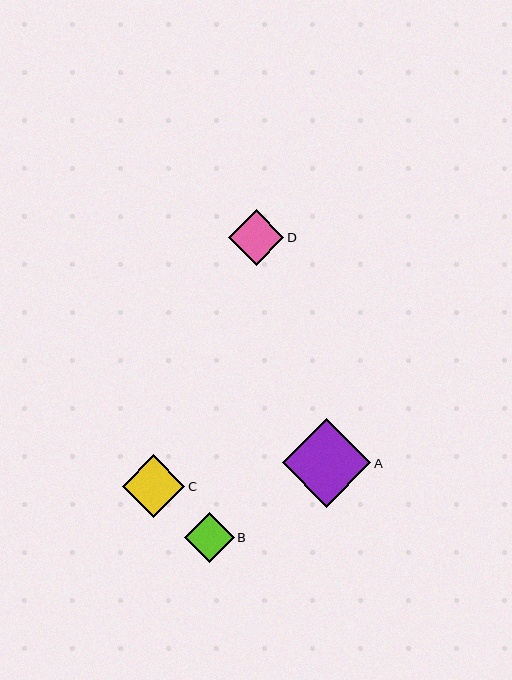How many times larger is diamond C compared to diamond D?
Diamond C is approximately 1.1 times the size of diamond D.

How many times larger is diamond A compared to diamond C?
Diamond A is approximately 1.4 times the size of diamond C.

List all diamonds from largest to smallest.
From largest to smallest: A, C, D, B.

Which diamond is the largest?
Diamond A is the largest with a size of approximately 89 pixels.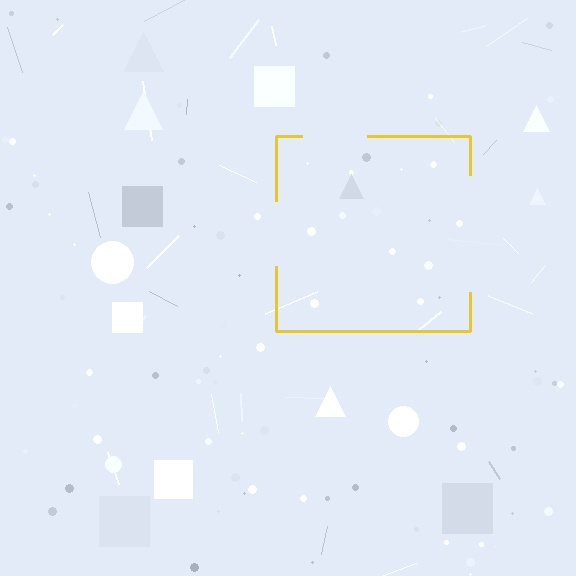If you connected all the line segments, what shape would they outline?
They would outline a square.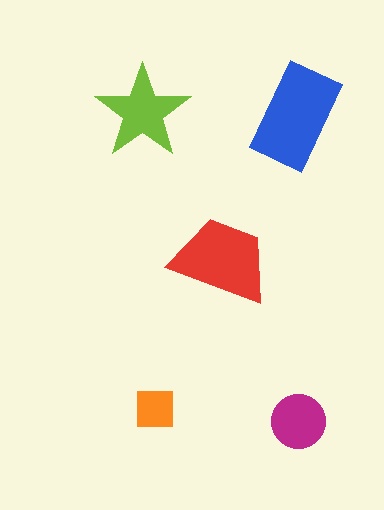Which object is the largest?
The blue rectangle.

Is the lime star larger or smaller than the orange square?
Larger.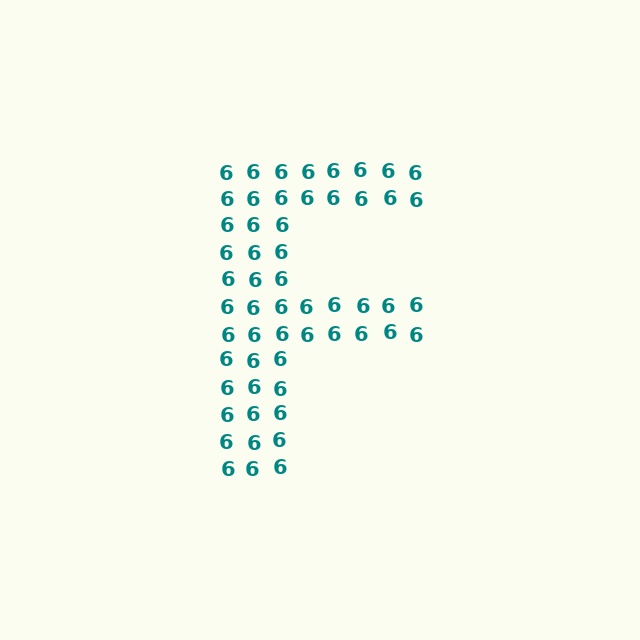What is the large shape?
The large shape is the letter F.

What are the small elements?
The small elements are digit 6's.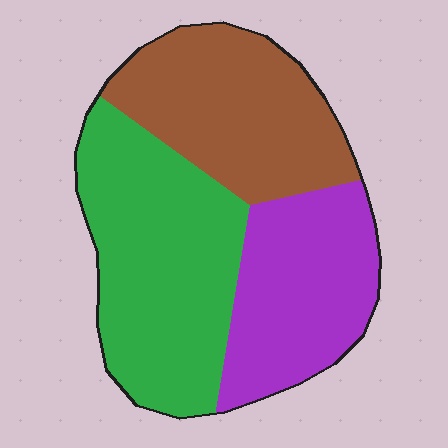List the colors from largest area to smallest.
From largest to smallest: green, brown, purple.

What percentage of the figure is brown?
Brown takes up about one third (1/3) of the figure.